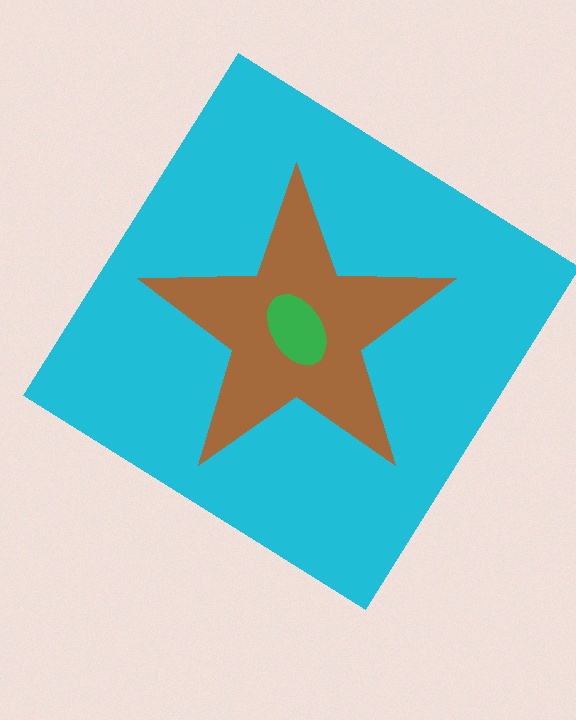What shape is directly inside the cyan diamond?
The brown star.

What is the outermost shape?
The cyan diamond.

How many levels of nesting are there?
3.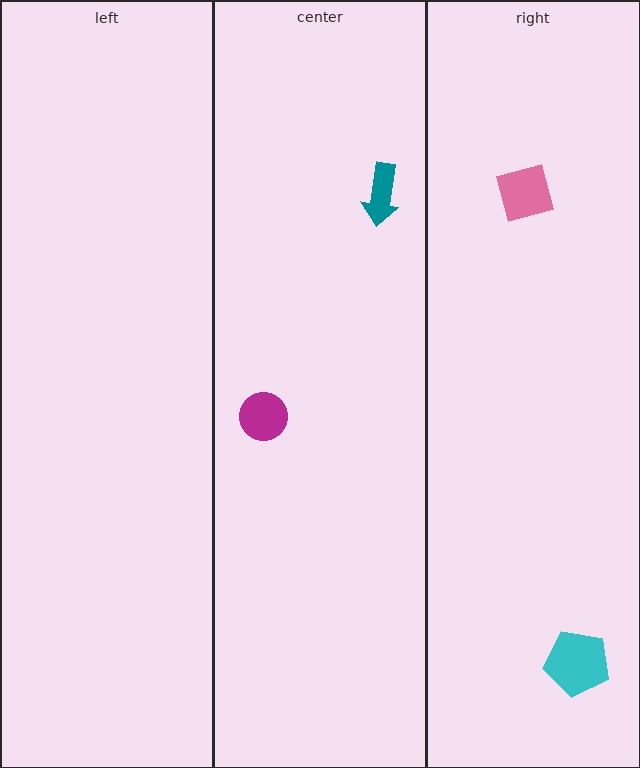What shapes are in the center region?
The teal arrow, the magenta circle.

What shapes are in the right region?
The pink square, the cyan pentagon.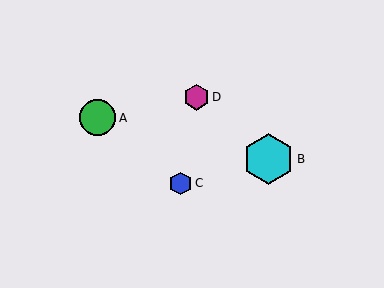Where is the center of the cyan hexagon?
The center of the cyan hexagon is at (268, 159).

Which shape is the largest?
The cyan hexagon (labeled B) is the largest.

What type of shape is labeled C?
Shape C is a blue hexagon.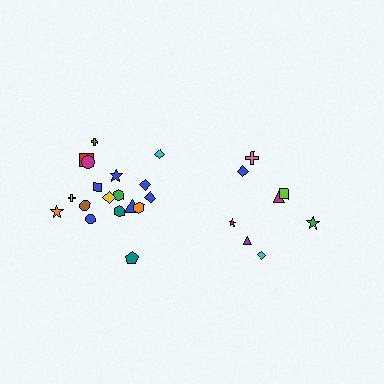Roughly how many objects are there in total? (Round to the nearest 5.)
Roughly 25 objects in total.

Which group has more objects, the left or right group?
The left group.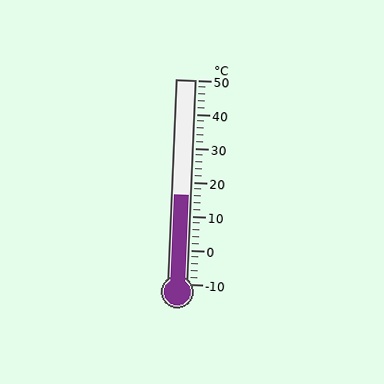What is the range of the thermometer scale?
The thermometer scale ranges from -10°C to 50°C.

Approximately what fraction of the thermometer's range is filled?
The thermometer is filled to approximately 45% of its range.